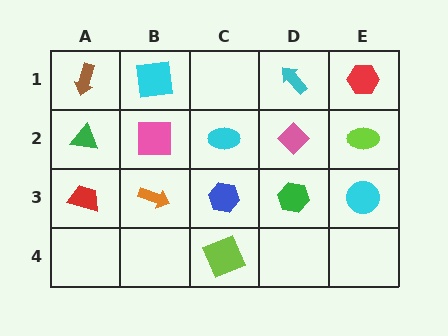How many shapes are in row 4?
1 shape.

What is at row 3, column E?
A cyan circle.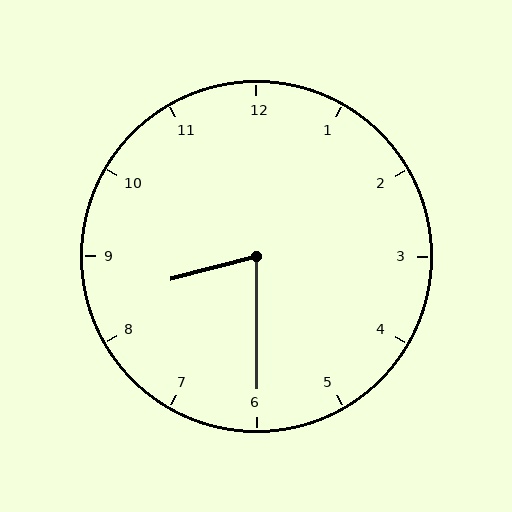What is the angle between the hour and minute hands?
Approximately 75 degrees.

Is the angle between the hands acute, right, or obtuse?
It is acute.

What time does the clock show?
8:30.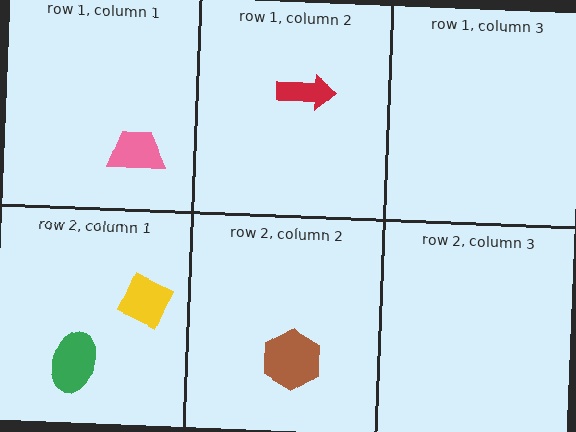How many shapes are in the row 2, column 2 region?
1.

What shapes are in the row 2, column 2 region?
The brown hexagon.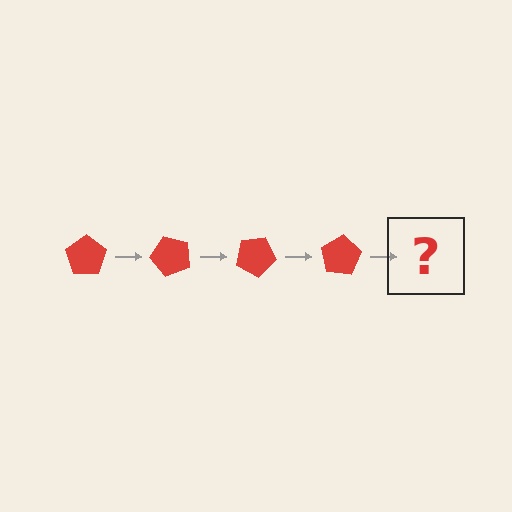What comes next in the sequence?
The next element should be a red pentagon rotated 200 degrees.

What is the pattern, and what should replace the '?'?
The pattern is that the pentagon rotates 50 degrees each step. The '?' should be a red pentagon rotated 200 degrees.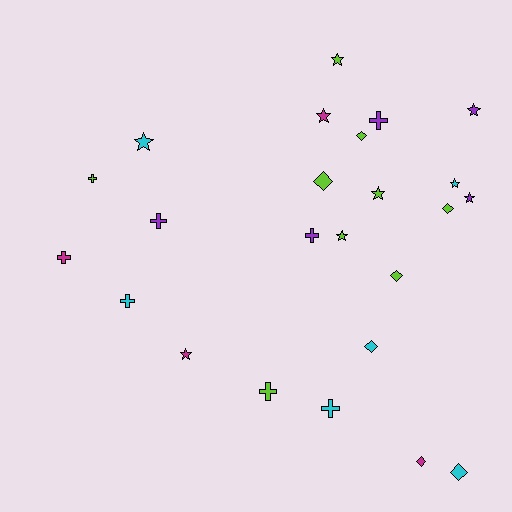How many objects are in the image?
There are 24 objects.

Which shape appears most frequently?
Star, with 9 objects.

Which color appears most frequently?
Lime, with 9 objects.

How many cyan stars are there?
There are 2 cyan stars.